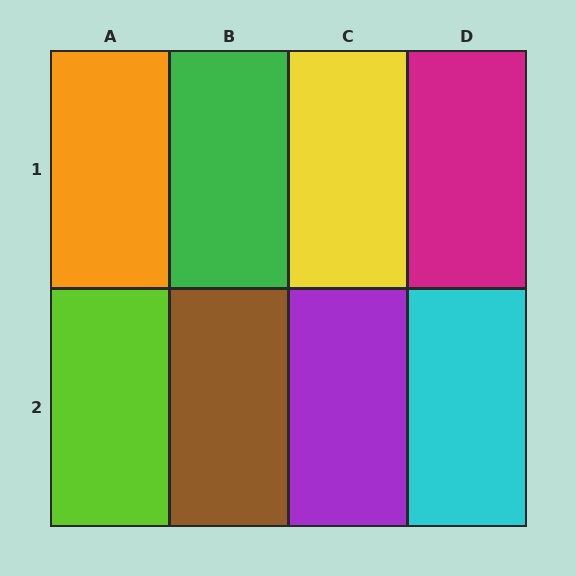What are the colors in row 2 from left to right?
Lime, brown, purple, cyan.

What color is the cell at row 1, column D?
Magenta.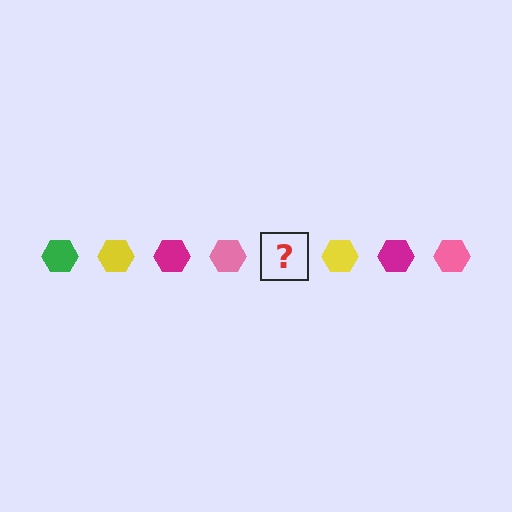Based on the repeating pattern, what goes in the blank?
The blank should be a green hexagon.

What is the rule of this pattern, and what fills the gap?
The rule is that the pattern cycles through green, yellow, magenta, pink hexagons. The gap should be filled with a green hexagon.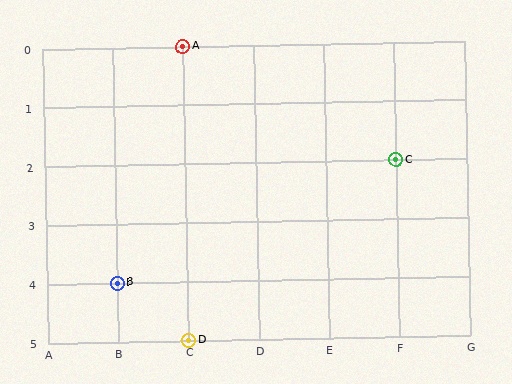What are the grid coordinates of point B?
Point B is at grid coordinates (B, 4).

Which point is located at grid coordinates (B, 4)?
Point B is at (B, 4).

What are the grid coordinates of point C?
Point C is at grid coordinates (F, 2).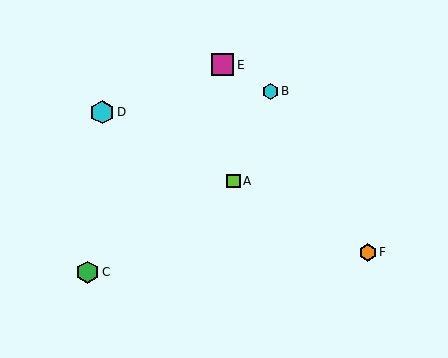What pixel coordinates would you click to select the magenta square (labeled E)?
Click at (222, 65) to select the magenta square E.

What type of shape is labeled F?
Shape F is an orange hexagon.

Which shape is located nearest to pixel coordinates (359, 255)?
The orange hexagon (labeled F) at (368, 252) is nearest to that location.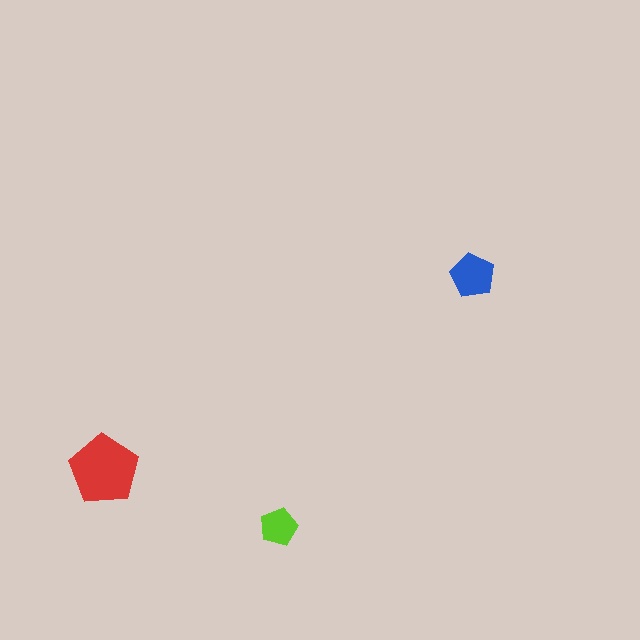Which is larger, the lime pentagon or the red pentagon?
The red one.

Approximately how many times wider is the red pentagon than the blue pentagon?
About 1.5 times wider.